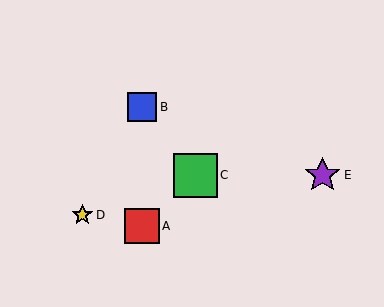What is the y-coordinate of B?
Object B is at y≈107.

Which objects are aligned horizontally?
Objects C, E are aligned horizontally.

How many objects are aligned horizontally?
2 objects (C, E) are aligned horizontally.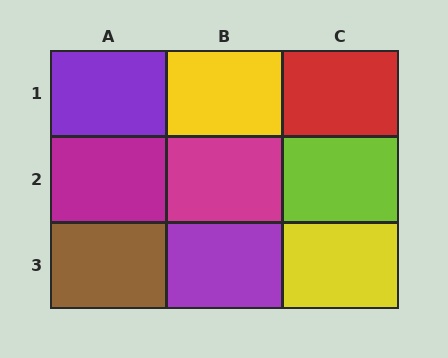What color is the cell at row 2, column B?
Magenta.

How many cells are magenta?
2 cells are magenta.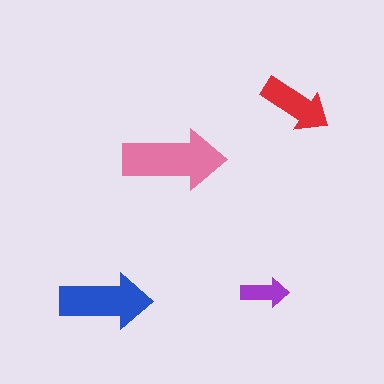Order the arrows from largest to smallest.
the pink one, the blue one, the red one, the purple one.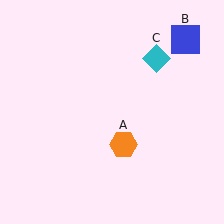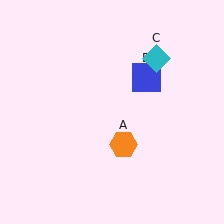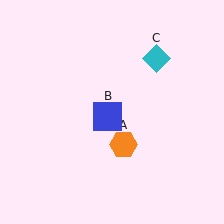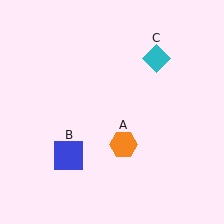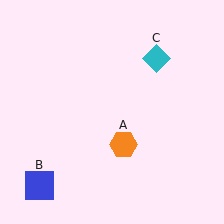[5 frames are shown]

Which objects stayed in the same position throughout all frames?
Orange hexagon (object A) and cyan diamond (object C) remained stationary.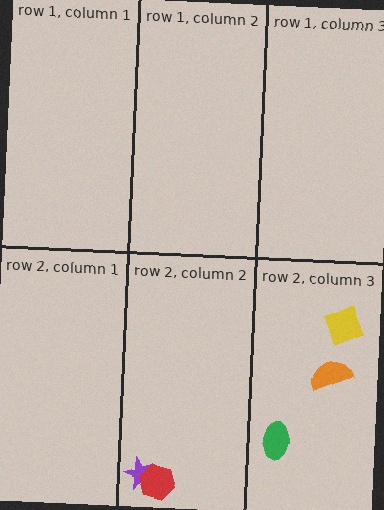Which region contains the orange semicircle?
The row 2, column 3 region.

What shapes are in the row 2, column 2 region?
The purple star, the red hexagon.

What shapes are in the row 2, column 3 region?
The orange semicircle, the yellow diamond, the green ellipse.